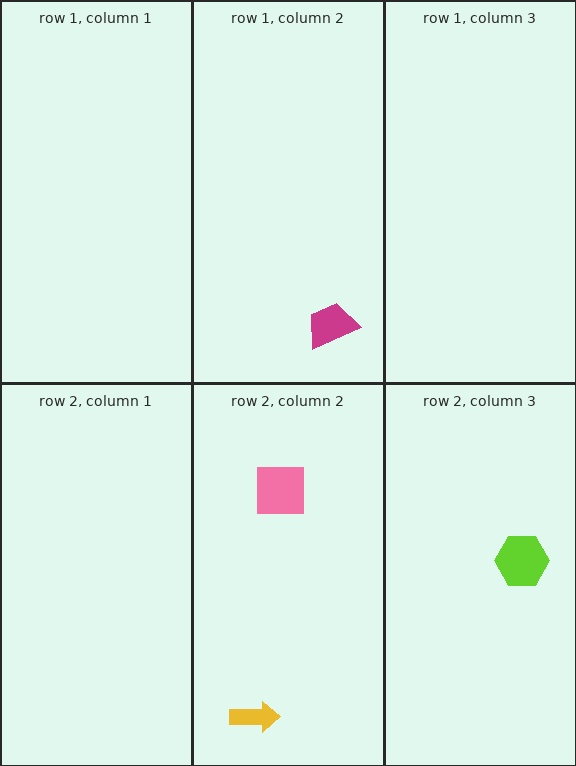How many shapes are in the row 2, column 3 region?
1.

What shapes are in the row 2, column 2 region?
The yellow arrow, the pink square.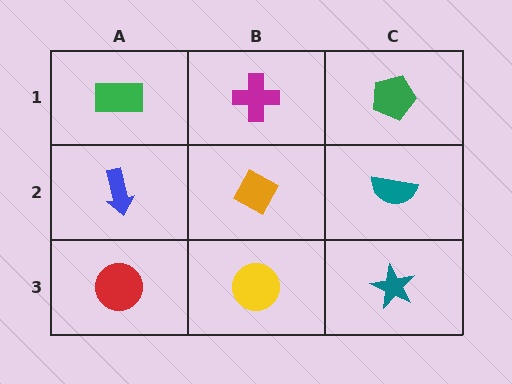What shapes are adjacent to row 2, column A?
A green rectangle (row 1, column A), a red circle (row 3, column A), an orange diamond (row 2, column B).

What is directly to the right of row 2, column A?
An orange diamond.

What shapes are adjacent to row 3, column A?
A blue arrow (row 2, column A), a yellow circle (row 3, column B).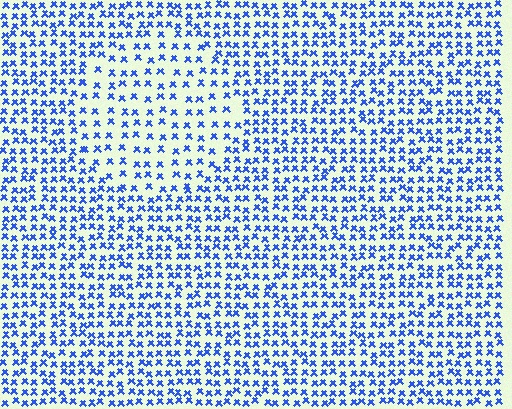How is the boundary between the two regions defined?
The boundary is defined by a change in element density (approximately 1.8x ratio). All elements are the same color, size, and shape.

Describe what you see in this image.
The image contains small blue elements arranged at two different densities. A circle-shaped region is visible where the elements are less densely packed than the surrounding area.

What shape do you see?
I see a circle.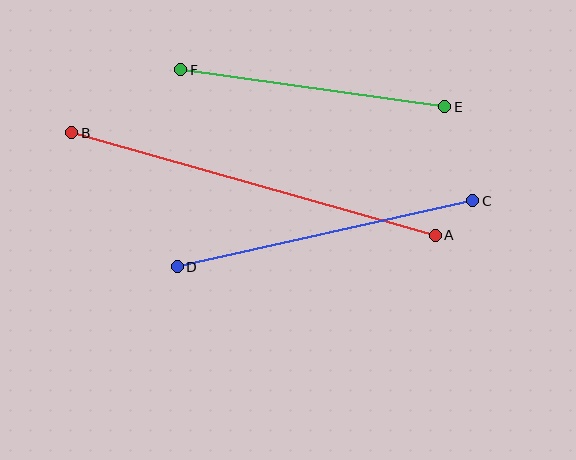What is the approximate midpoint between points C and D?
The midpoint is at approximately (325, 234) pixels.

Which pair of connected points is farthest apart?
Points A and B are farthest apart.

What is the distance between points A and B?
The distance is approximately 378 pixels.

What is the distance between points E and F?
The distance is approximately 266 pixels.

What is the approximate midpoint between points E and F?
The midpoint is at approximately (313, 88) pixels.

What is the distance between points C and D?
The distance is approximately 302 pixels.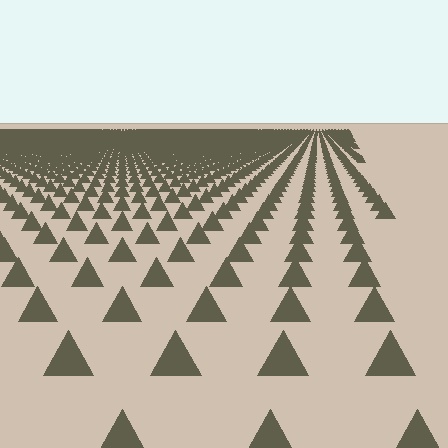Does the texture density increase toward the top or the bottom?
Density increases toward the top.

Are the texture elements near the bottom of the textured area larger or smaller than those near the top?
Larger. Near the bottom, elements are closer to the viewer and appear at a bigger on-screen size.